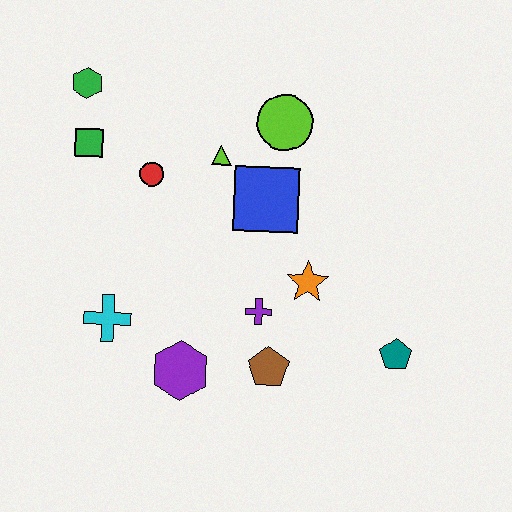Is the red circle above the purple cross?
Yes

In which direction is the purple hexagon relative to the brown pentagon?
The purple hexagon is to the left of the brown pentagon.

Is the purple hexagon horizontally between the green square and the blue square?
Yes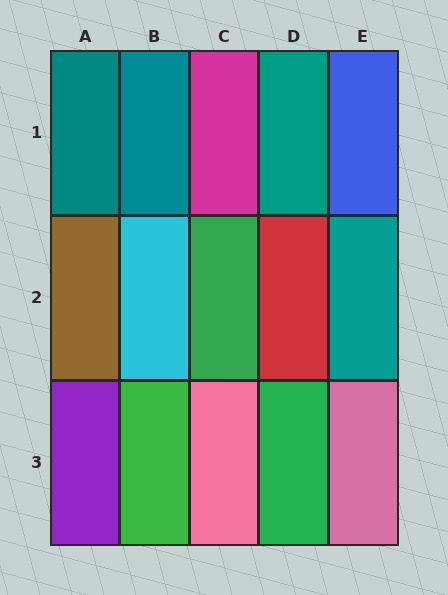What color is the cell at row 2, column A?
Brown.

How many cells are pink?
2 cells are pink.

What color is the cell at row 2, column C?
Green.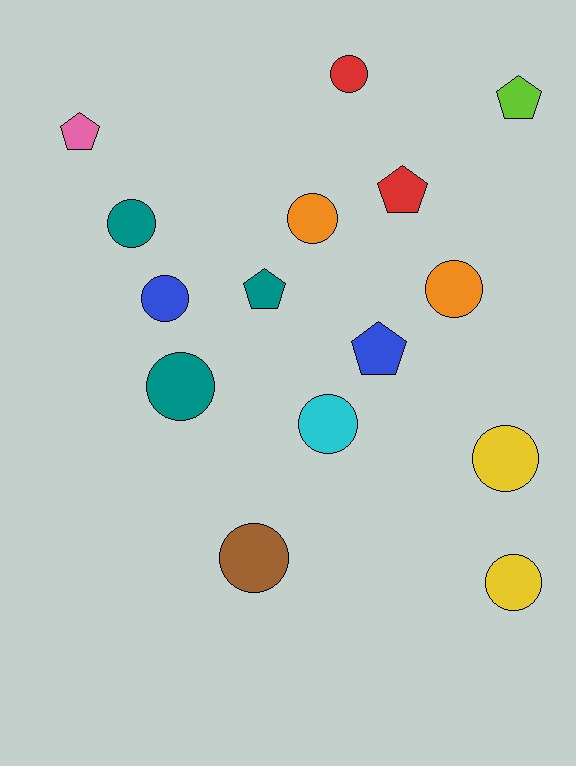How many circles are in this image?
There are 10 circles.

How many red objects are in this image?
There are 2 red objects.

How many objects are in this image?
There are 15 objects.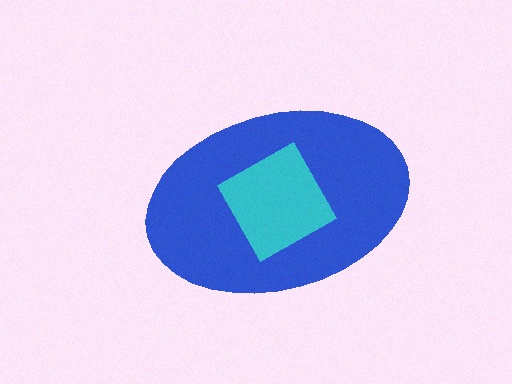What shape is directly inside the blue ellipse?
The cyan square.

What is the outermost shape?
The blue ellipse.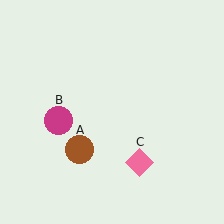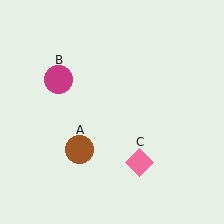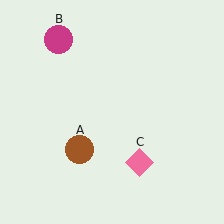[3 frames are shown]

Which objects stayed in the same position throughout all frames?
Brown circle (object A) and pink diamond (object C) remained stationary.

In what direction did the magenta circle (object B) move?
The magenta circle (object B) moved up.